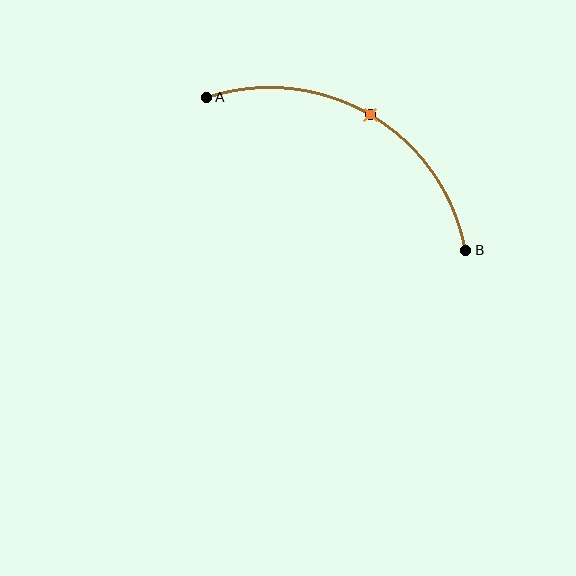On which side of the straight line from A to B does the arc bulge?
The arc bulges above the straight line connecting A and B.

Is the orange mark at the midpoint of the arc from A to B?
Yes. The orange mark lies on the arc at equal arc-length from both A and B — it is the arc midpoint.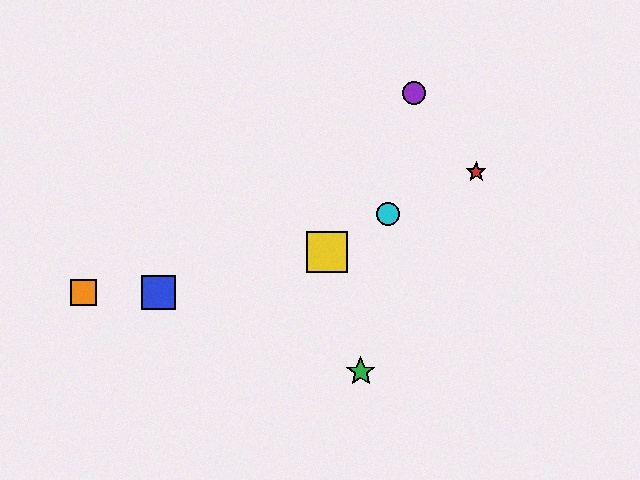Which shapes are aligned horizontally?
The blue square, the orange square are aligned horizontally.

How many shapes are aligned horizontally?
2 shapes (the blue square, the orange square) are aligned horizontally.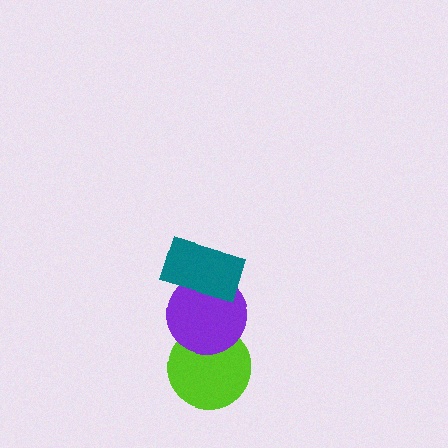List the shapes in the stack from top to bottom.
From top to bottom: the teal rectangle, the purple circle, the lime circle.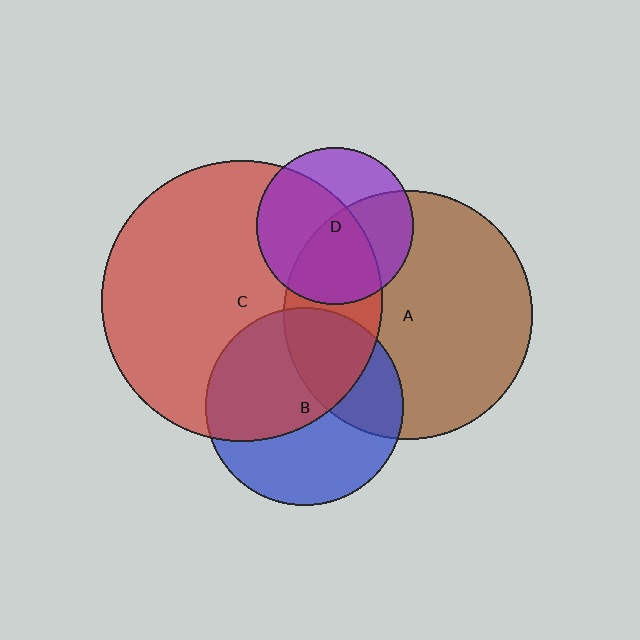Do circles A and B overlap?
Yes.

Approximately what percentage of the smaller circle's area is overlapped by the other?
Approximately 35%.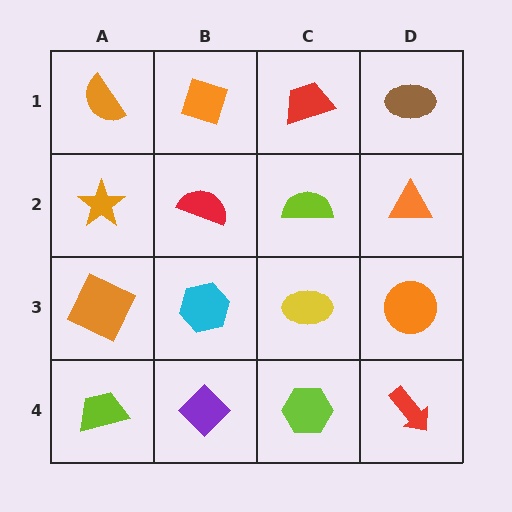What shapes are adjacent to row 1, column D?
An orange triangle (row 2, column D), a red trapezoid (row 1, column C).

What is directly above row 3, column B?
A red semicircle.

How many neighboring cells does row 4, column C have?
3.